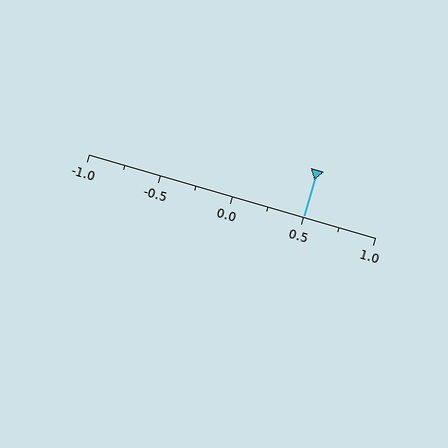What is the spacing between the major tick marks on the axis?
The major ticks are spaced 0.5 apart.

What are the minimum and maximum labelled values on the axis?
The axis runs from -1.0 to 1.0.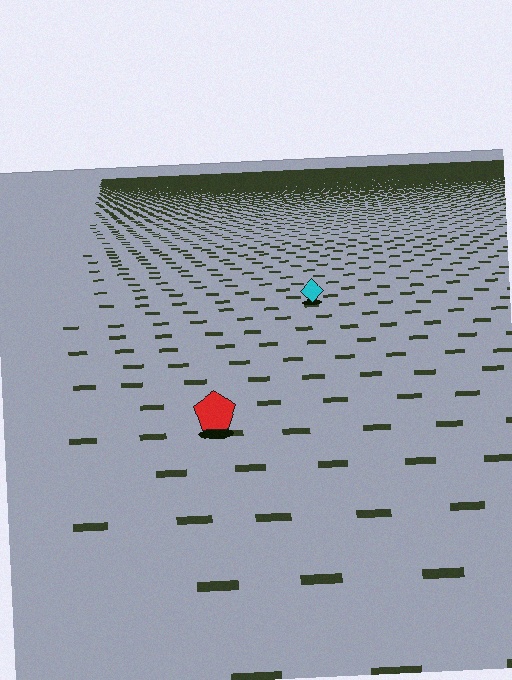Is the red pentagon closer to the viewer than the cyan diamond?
Yes. The red pentagon is closer — you can tell from the texture gradient: the ground texture is coarser near it.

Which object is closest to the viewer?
The red pentagon is closest. The texture marks near it are larger and more spread out.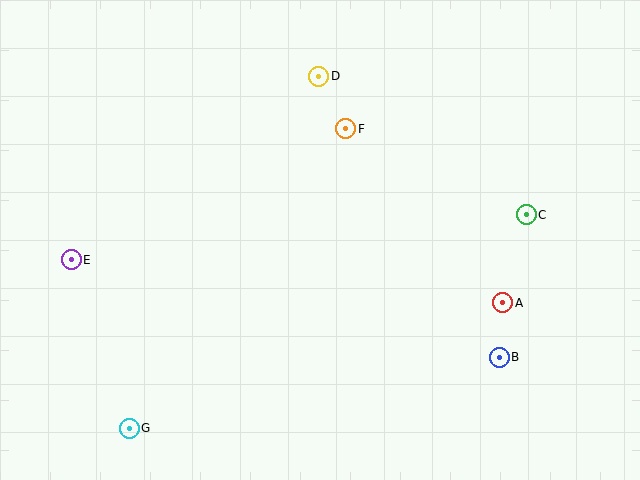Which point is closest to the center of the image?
Point F at (346, 129) is closest to the center.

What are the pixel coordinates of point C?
Point C is at (526, 215).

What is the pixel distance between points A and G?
The distance between A and G is 394 pixels.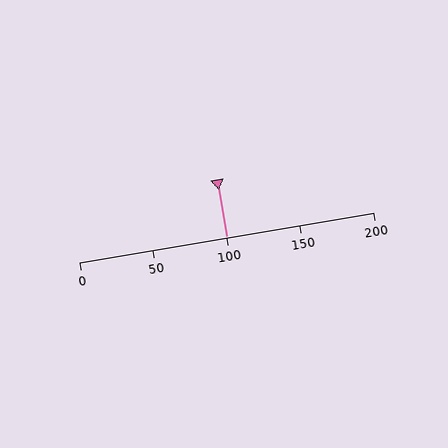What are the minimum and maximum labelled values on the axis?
The axis runs from 0 to 200.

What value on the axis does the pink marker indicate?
The marker indicates approximately 100.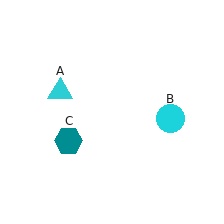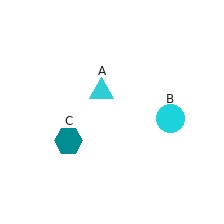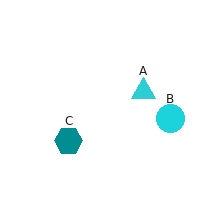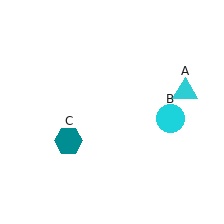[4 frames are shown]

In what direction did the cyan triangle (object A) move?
The cyan triangle (object A) moved right.